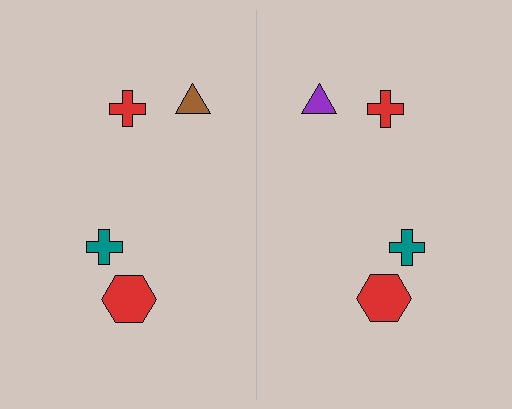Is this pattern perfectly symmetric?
No, the pattern is not perfectly symmetric. The purple triangle on the right side breaks the symmetry — its mirror counterpart is brown.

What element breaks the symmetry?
The purple triangle on the right side breaks the symmetry — its mirror counterpart is brown.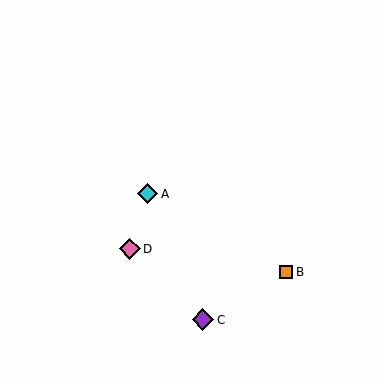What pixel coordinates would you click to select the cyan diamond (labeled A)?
Click at (148, 194) to select the cyan diamond A.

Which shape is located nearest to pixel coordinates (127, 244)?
The pink diamond (labeled D) at (130, 249) is nearest to that location.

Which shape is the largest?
The purple diamond (labeled C) is the largest.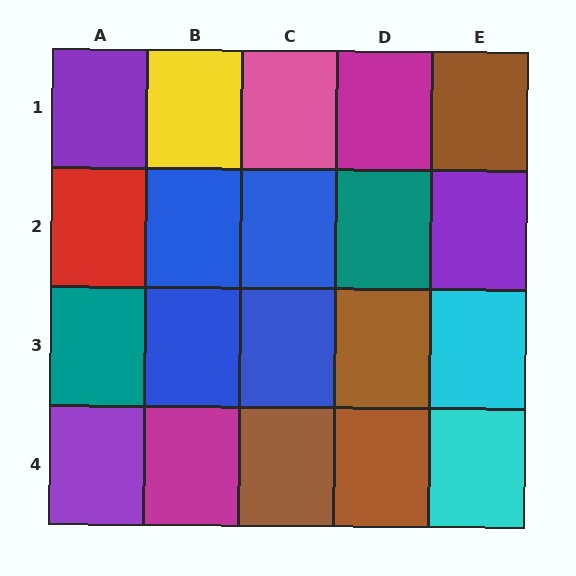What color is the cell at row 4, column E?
Cyan.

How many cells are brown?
4 cells are brown.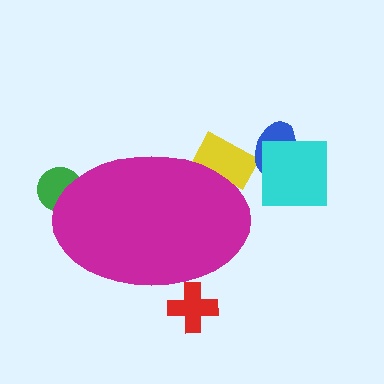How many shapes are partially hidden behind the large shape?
3 shapes are partially hidden.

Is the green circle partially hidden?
Yes, the green circle is partially hidden behind the magenta ellipse.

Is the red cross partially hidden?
Yes, the red cross is partially hidden behind the magenta ellipse.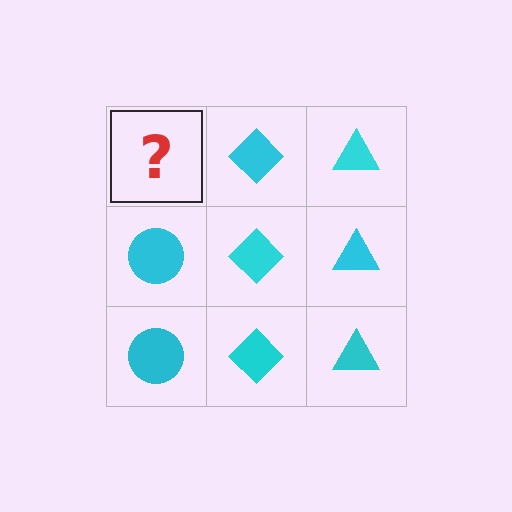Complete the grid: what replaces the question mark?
The question mark should be replaced with a cyan circle.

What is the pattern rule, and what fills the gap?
The rule is that each column has a consistent shape. The gap should be filled with a cyan circle.